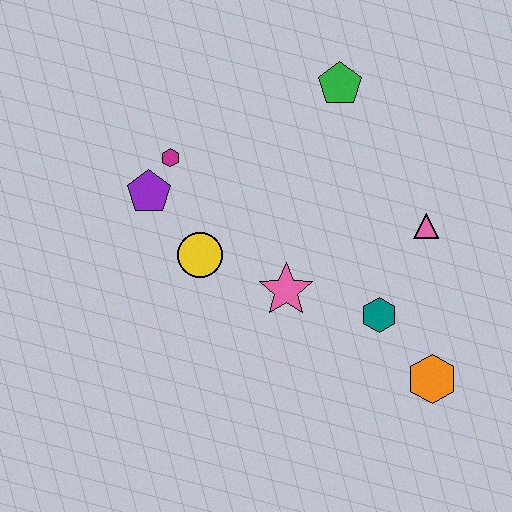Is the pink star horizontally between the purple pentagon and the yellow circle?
No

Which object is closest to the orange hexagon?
The teal hexagon is closest to the orange hexagon.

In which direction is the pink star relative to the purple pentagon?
The pink star is to the right of the purple pentagon.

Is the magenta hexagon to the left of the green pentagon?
Yes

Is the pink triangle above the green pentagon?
No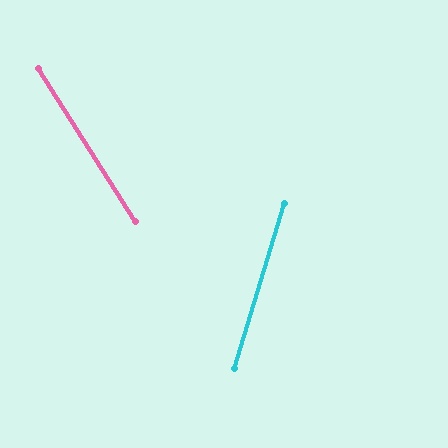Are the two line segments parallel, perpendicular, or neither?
Neither parallel nor perpendicular — they differ by about 49°.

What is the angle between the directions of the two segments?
Approximately 49 degrees.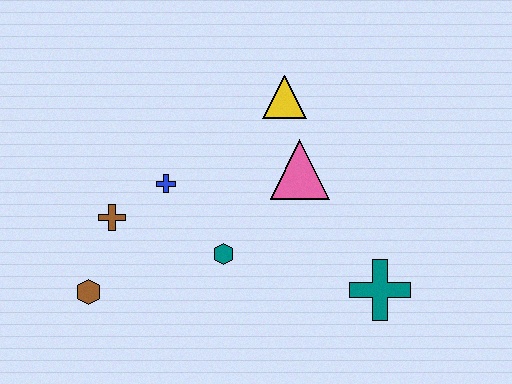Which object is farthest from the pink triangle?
The brown hexagon is farthest from the pink triangle.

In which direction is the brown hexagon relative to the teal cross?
The brown hexagon is to the left of the teal cross.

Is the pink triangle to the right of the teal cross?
No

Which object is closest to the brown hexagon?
The brown cross is closest to the brown hexagon.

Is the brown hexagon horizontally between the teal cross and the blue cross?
No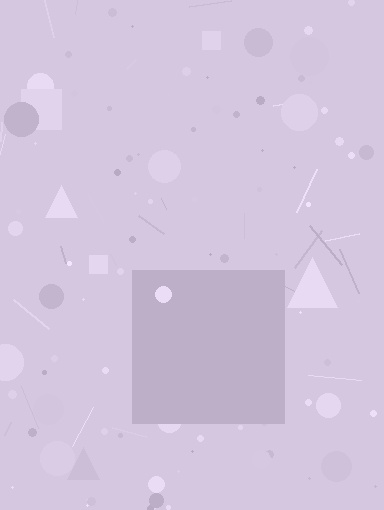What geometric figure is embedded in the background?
A square is embedded in the background.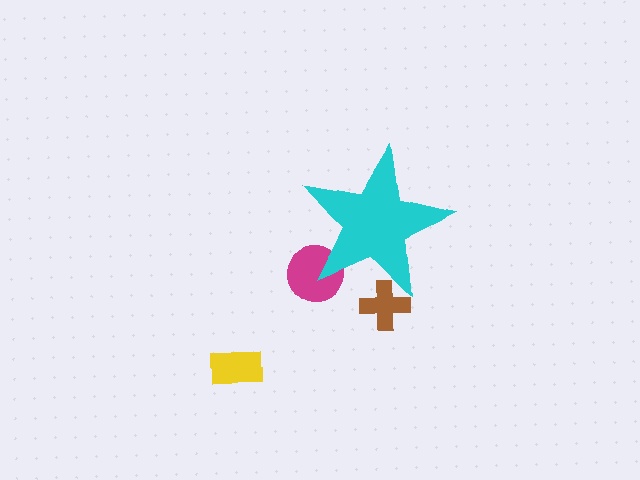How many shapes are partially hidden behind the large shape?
2 shapes are partially hidden.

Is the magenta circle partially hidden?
Yes, the magenta circle is partially hidden behind the cyan star.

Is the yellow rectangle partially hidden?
No, the yellow rectangle is fully visible.